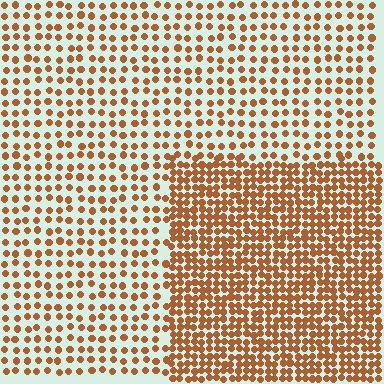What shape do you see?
I see a rectangle.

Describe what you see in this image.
The image contains small brown elements arranged at two different densities. A rectangle-shaped region is visible where the elements are more densely packed than the surrounding area.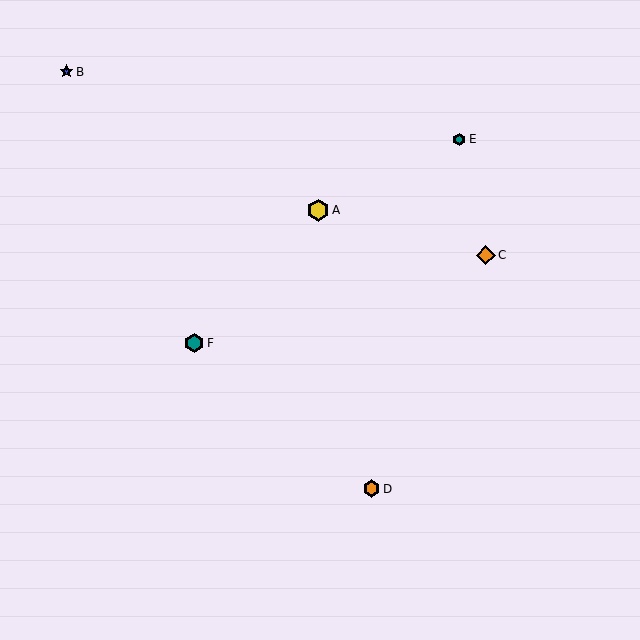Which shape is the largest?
The yellow hexagon (labeled A) is the largest.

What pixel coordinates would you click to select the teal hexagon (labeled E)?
Click at (459, 139) to select the teal hexagon E.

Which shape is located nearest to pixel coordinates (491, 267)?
The orange diamond (labeled C) at (486, 255) is nearest to that location.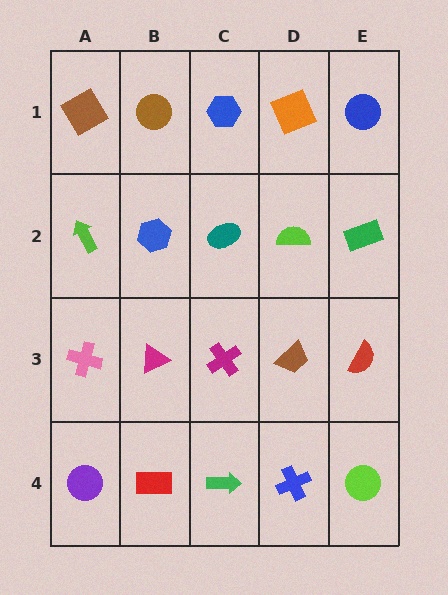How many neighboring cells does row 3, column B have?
4.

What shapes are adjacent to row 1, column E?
A green rectangle (row 2, column E), an orange square (row 1, column D).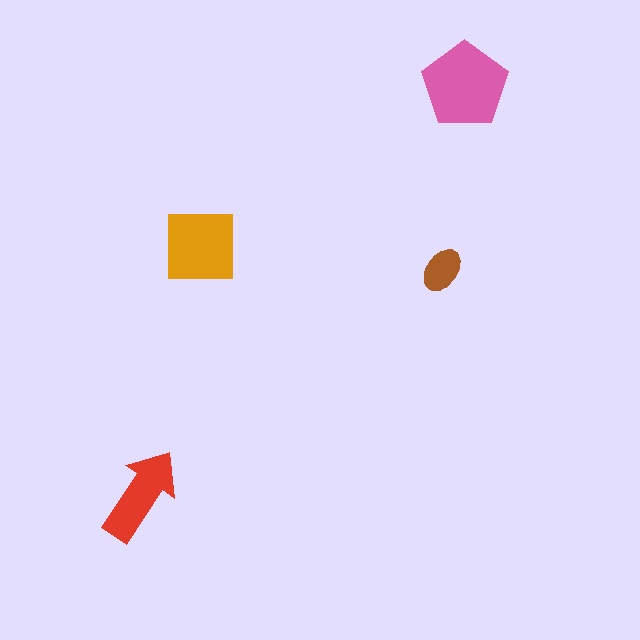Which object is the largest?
The pink pentagon.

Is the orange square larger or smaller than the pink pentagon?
Smaller.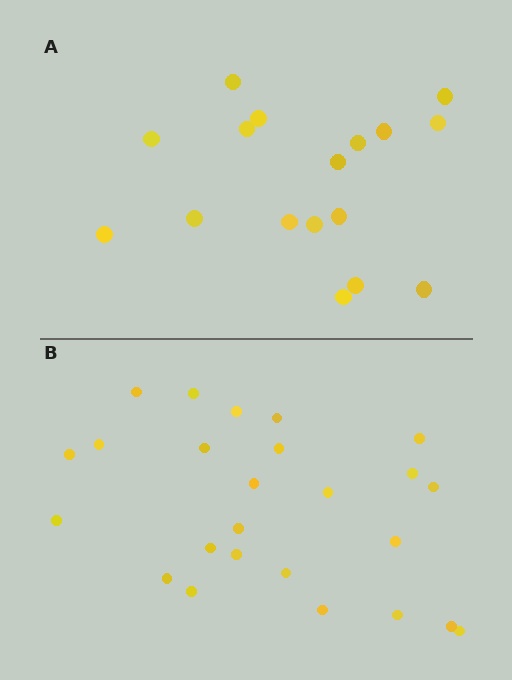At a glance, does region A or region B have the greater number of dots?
Region B (the bottom region) has more dots.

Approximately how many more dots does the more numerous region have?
Region B has roughly 8 or so more dots than region A.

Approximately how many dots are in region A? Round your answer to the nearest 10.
About 20 dots. (The exact count is 17, which rounds to 20.)